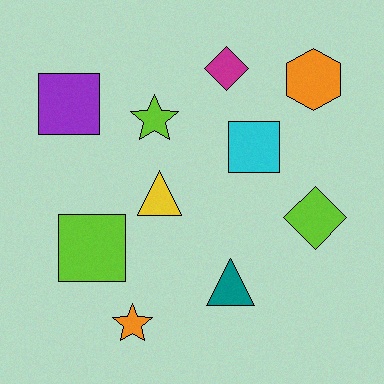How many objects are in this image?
There are 10 objects.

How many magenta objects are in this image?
There is 1 magenta object.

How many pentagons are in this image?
There are no pentagons.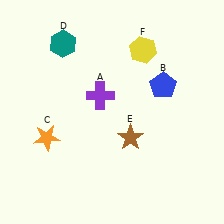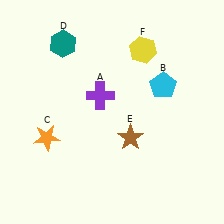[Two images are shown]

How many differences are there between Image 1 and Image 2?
There is 1 difference between the two images.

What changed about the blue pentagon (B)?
In Image 1, B is blue. In Image 2, it changed to cyan.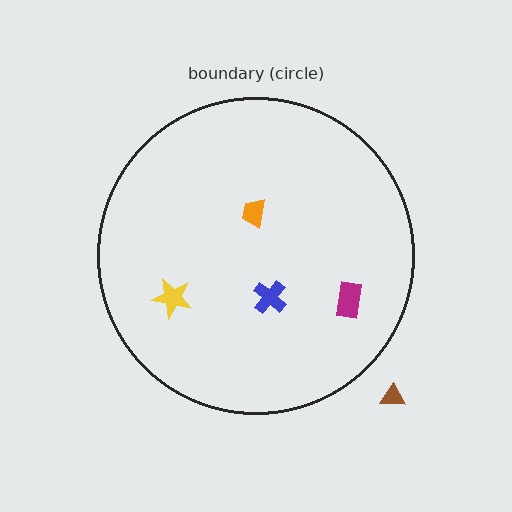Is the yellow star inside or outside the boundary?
Inside.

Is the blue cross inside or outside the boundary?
Inside.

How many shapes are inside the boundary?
4 inside, 1 outside.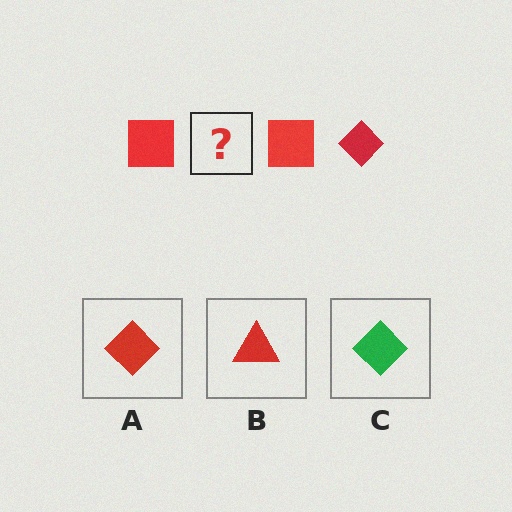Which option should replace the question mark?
Option A.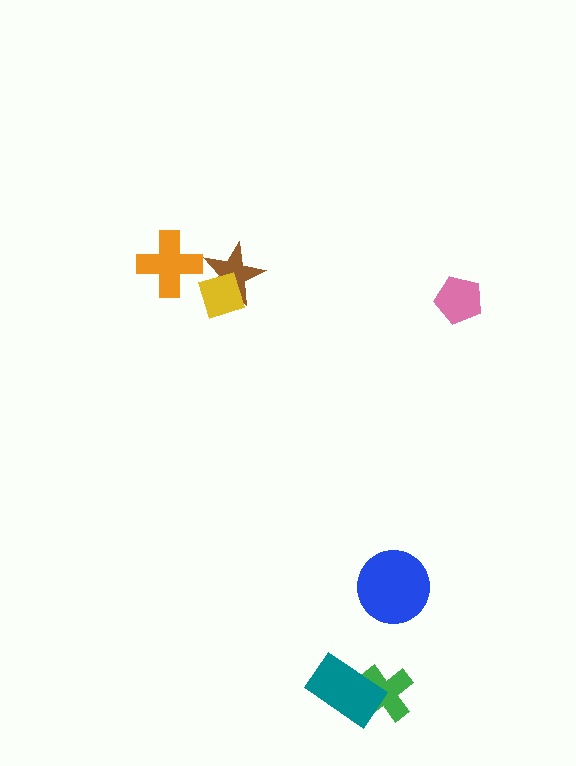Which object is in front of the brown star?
The yellow diamond is in front of the brown star.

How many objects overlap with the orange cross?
0 objects overlap with the orange cross.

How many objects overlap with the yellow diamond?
1 object overlaps with the yellow diamond.